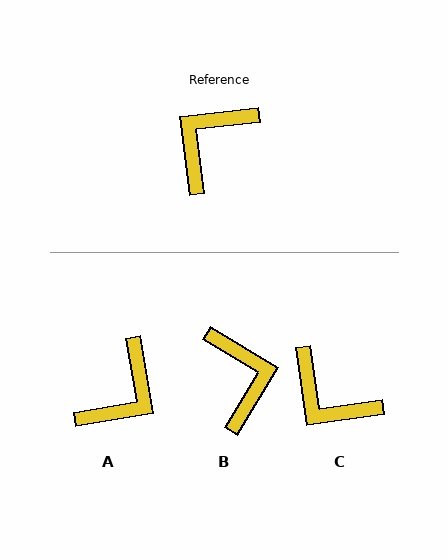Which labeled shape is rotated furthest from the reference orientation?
A, about 177 degrees away.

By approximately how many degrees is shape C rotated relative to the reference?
Approximately 91 degrees counter-clockwise.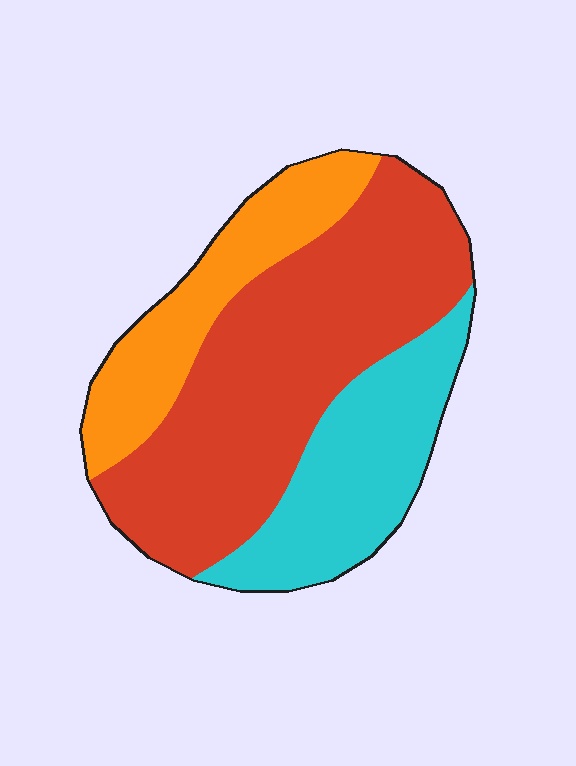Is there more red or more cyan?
Red.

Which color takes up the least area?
Orange, at roughly 20%.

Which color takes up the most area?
Red, at roughly 55%.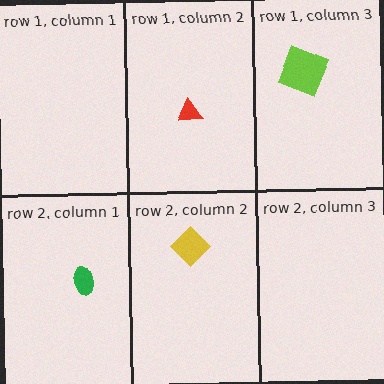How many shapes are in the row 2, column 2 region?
1.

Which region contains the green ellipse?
The row 2, column 1 region.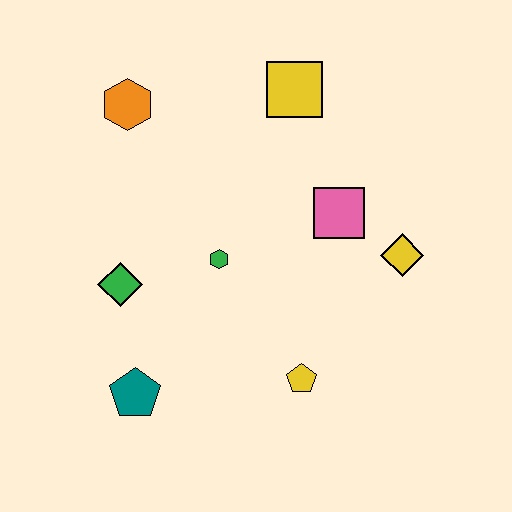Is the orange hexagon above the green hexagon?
Yes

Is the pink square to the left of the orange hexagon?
No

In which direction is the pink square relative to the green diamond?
The pink square is to the right of the green diamond.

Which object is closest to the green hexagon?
The green diamond is closest to the green hexagon.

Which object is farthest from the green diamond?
The yellow diamond is farthest from the green diamond.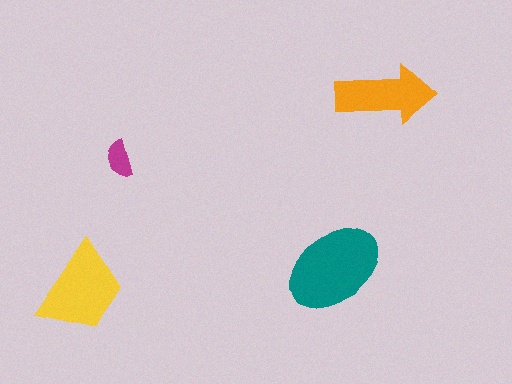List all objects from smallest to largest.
The magenta semicircle, the orange arrow, the yellow trapezoid, the teal ellipse.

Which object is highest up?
The orange arrow is topmost.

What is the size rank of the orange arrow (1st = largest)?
3rd.